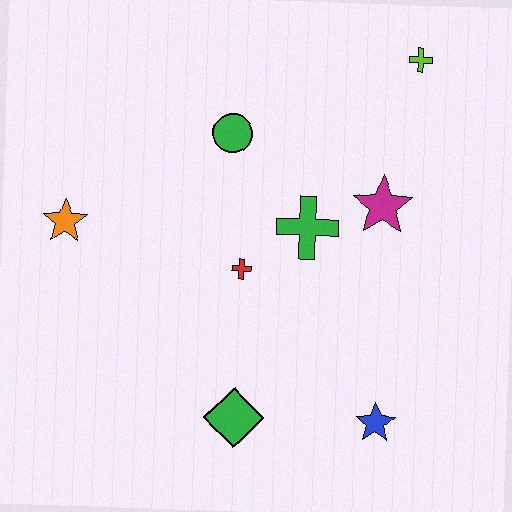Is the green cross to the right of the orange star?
Yes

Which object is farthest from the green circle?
The blue star is farthest from the green circle.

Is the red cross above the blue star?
Yes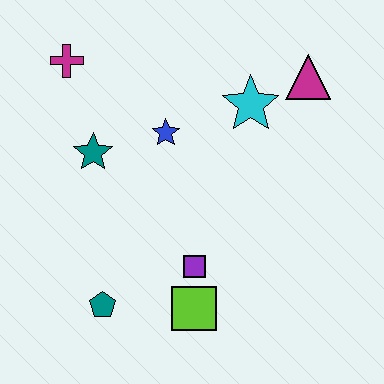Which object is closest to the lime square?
The purple square is closest to the lime square.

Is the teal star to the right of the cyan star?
No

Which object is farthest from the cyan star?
The teal pentagon is farthest from the cyan star.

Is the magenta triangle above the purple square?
Yes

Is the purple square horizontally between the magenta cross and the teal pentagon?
No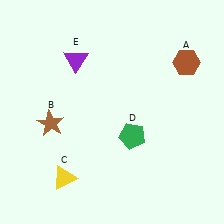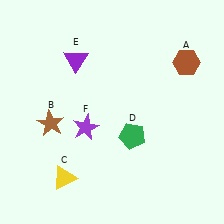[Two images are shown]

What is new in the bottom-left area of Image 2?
A purple star (F) was added in the bottom-left area of Image 2.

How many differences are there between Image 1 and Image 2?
There is 1 difference between the two images.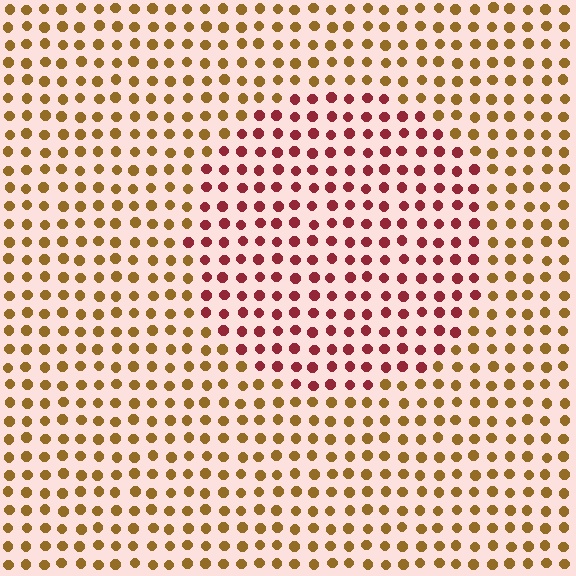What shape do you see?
I see a circle.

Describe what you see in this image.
The image is filled with small brown elements in a uniform arrangement. A circle-shaped region is visible where the elements are tinted to a slightly different hue, forming a subtle color boundary.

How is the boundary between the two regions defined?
The boundary is defined purely by a slight shift in hue (about 48 degrees). Spacing, size, and orientation are identical on both sides.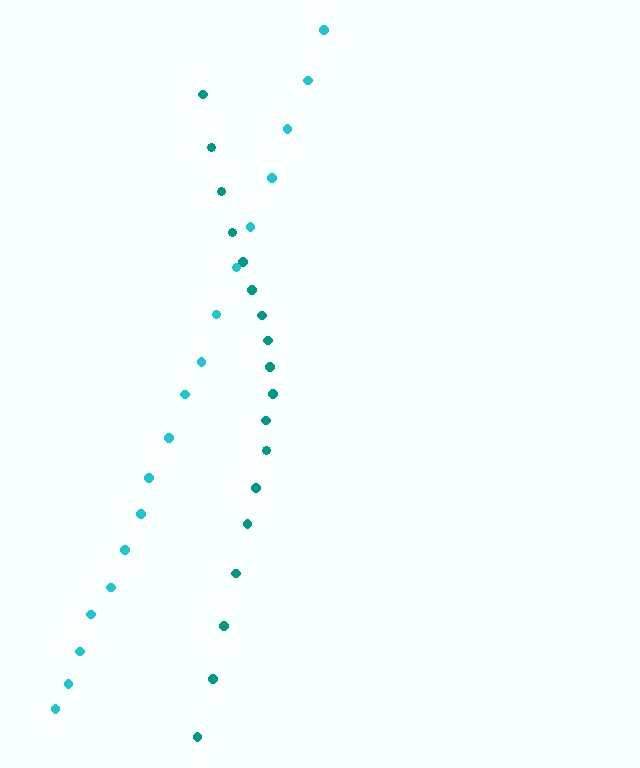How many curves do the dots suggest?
There are 2 distinct paths.